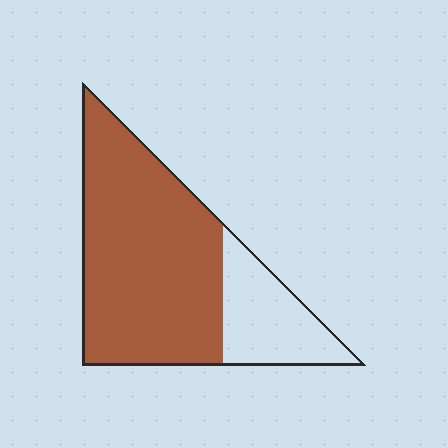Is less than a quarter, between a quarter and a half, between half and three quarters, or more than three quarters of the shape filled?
Between half and three quarters.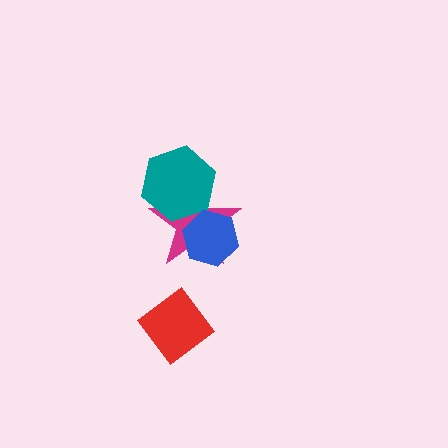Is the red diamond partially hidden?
No, no other shape covers it.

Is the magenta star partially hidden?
Yes, it is partially covered by another shape.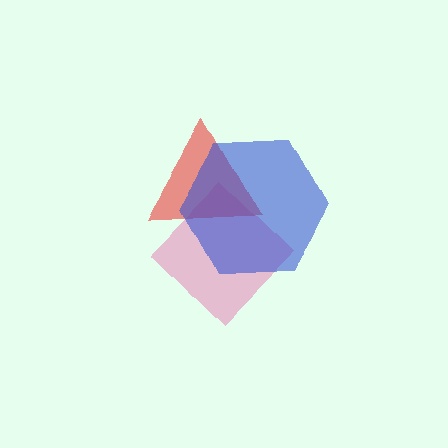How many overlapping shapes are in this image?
There are 3 overlapping shapes in the image.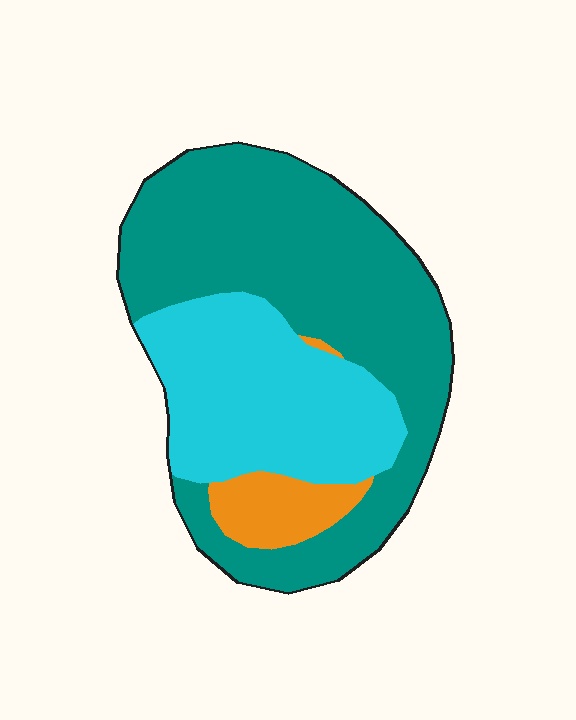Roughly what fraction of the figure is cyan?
Cyan takes up about one third (1/3) of the figure.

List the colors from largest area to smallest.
From largest to smallest: teal, cyan, orange.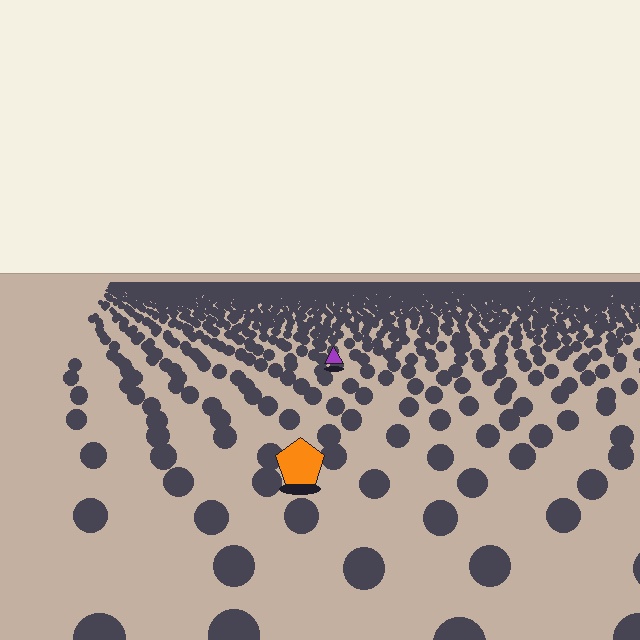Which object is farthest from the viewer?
The purple triangle is farthest from the viewer. It appears smaller and the ground texture around it is denser.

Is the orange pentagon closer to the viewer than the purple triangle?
Yes. The orange pentagon is closer — you can tell from the texture gradient: the ground texture is coarser near it.